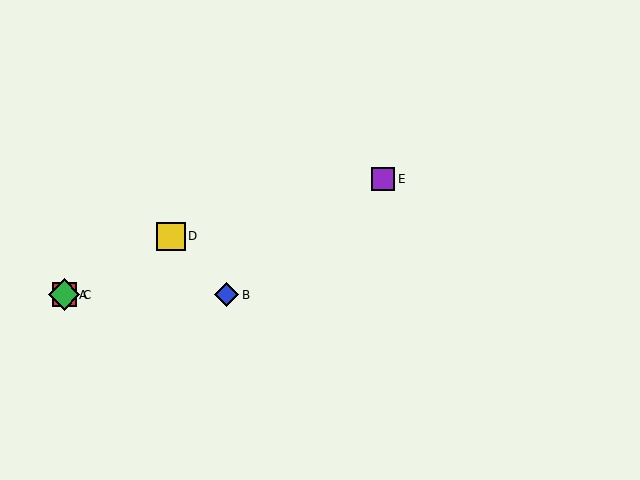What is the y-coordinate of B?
Object B is at y≈295.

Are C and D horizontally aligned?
No, C is at y≈295 and D is at y≈236.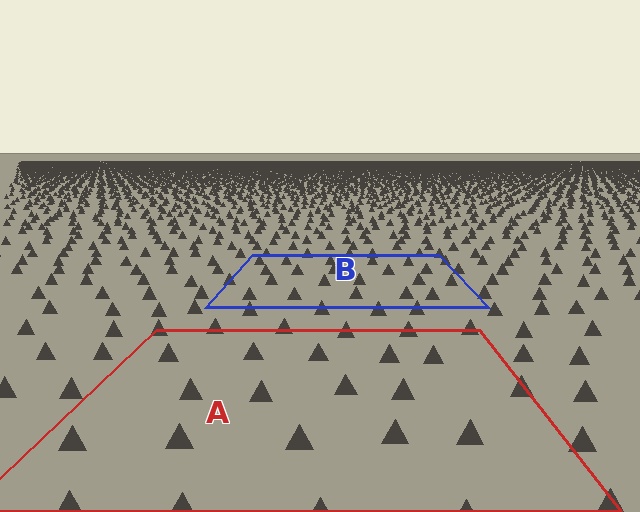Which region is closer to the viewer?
Region A is closer. The texture elements there are larger and more spread out.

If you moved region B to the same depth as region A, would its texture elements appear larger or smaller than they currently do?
They would appear larger. At a closer depth, the same texture elements are projected at a bigger on-screen size.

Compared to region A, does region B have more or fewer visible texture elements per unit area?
Region B has more texture elements per unit area — they are packed more densely because it is farther away.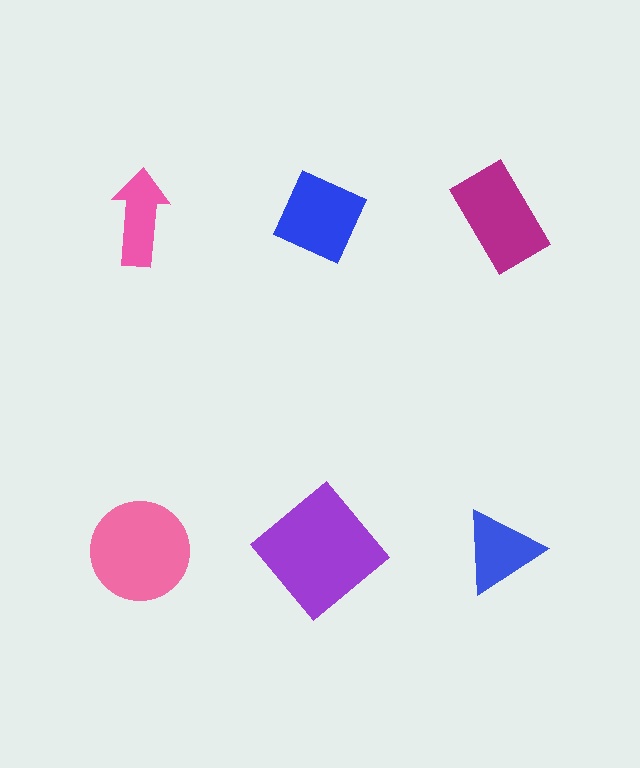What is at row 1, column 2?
A blue diamond.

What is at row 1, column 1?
A pink arrow.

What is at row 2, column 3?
A blue triangle.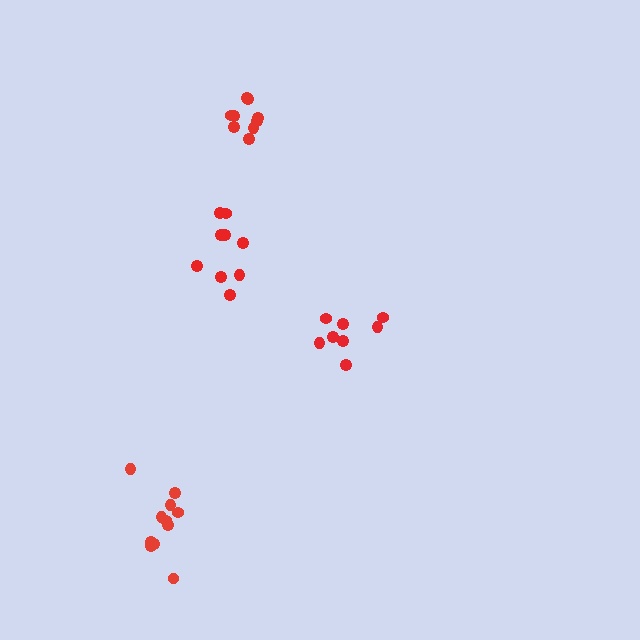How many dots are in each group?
Group 1: 9 dots, Group 2: 8 dots, Group 3: 9 dots, Group 4: 11 dots (37 total).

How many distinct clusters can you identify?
There are 4 distinct clusters.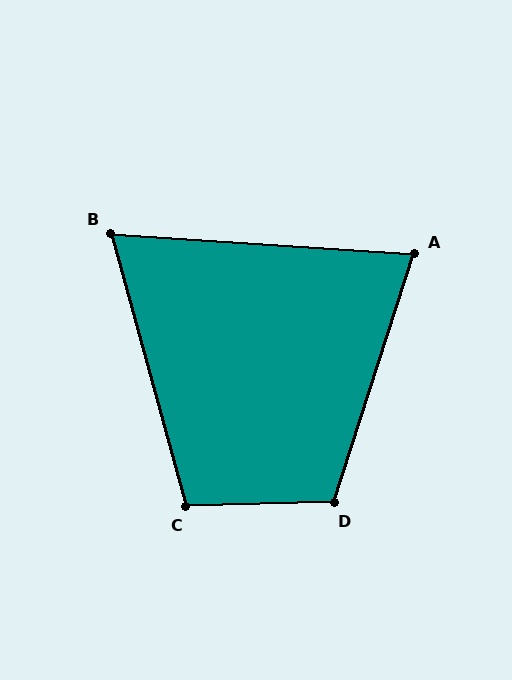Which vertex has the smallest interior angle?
B, at approximately 71 degrees.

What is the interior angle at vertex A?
Approximately 76 degrees (acute).